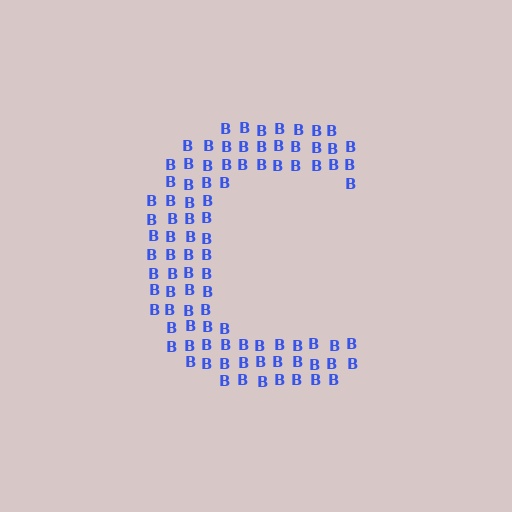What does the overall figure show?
The overall figure shows the letter C.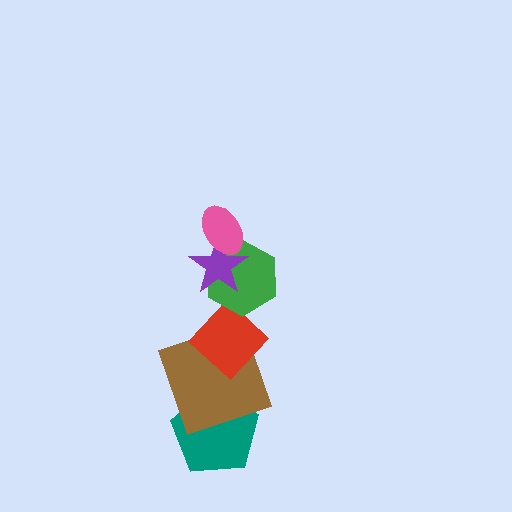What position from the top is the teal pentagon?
The teal pentagon is 6th from the top.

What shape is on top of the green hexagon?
The purple star is on top of the green hexagon.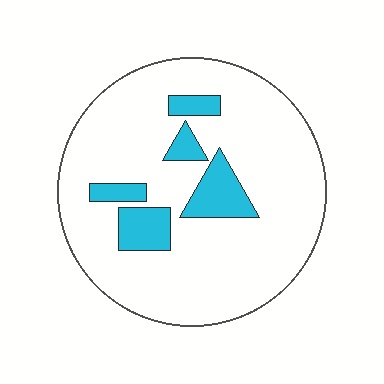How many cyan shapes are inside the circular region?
5.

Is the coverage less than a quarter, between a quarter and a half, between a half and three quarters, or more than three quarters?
Less than a quarter.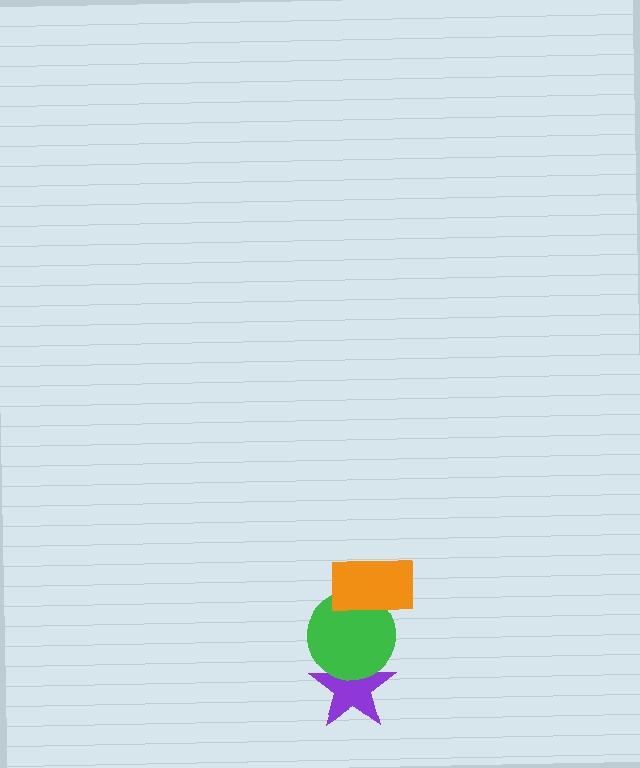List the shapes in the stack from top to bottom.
From top to bottom: the orange rectangle, the green circle, the purple star.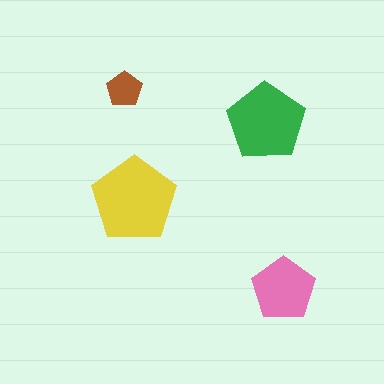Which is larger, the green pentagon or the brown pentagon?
The green one.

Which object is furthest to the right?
The pink pentagon is rightmost.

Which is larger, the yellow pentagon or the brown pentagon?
The yellow one.